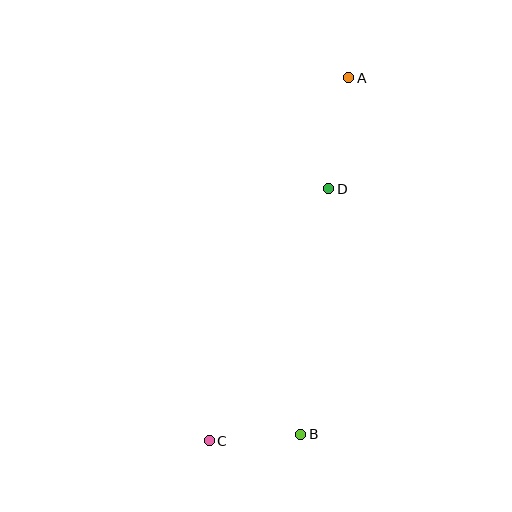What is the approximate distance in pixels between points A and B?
The distance between A and B is approximately 360 pixels.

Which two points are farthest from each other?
Points A and C are farthest from each other.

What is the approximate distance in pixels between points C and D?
The distance between C and D is approximately 279 pixels.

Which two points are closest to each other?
Points B and C are closest to each other.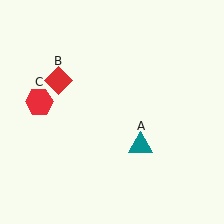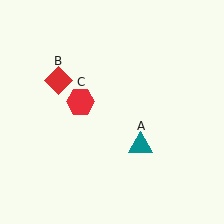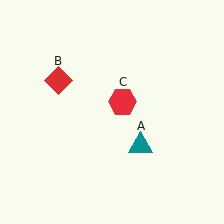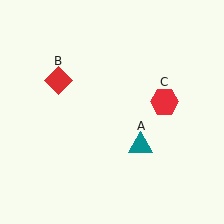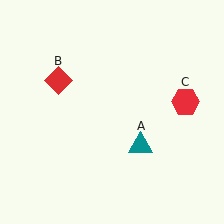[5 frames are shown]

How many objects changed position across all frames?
1 object changed position: red hexagon (object C).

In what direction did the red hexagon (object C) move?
The red hexagon (object C) moved right.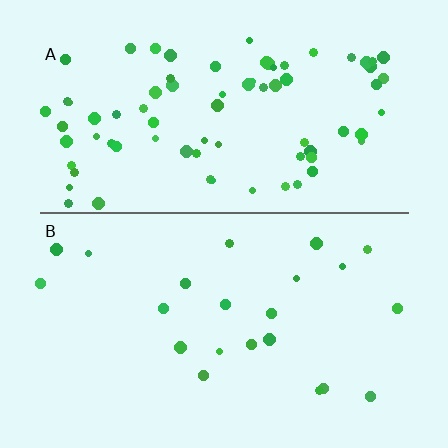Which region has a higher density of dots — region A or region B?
A (the top).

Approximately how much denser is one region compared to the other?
Approximately 3.5× — region A over region B.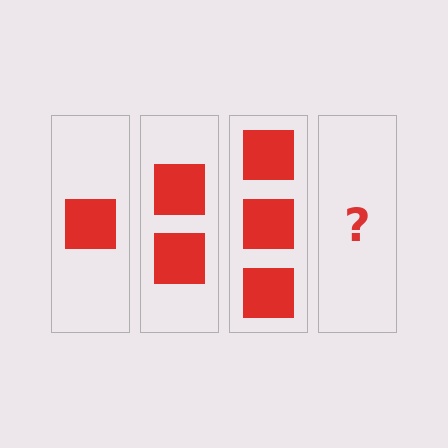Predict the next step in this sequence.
The next step is 4 squares.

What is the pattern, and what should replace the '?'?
The pattern is that each step adds one more square. The '?' should be 4 squares.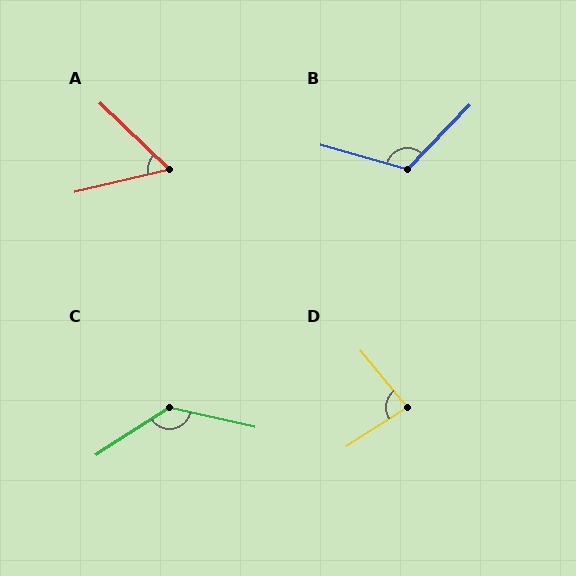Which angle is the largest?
C, at approximately 134 degrees.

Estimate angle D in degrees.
Approximately 83 degrees.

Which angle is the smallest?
A, at approximately 57 degrees.